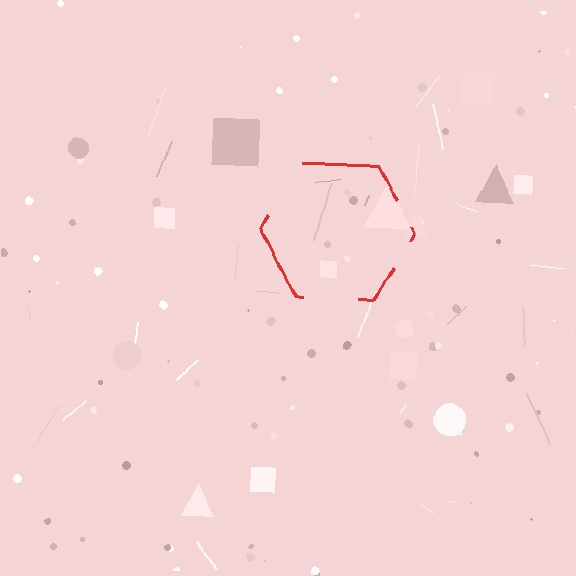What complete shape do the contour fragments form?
The contour fragments form a hexagon.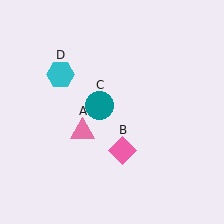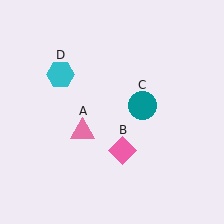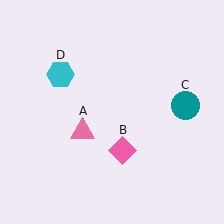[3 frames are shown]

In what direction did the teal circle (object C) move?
The teal circle (object C) moved right.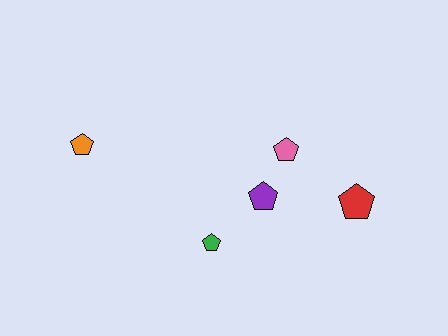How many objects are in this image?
There are 5 objects.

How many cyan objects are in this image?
There are no cyan objects.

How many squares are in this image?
There are no squares.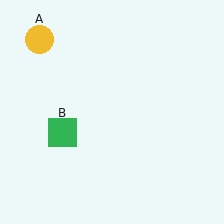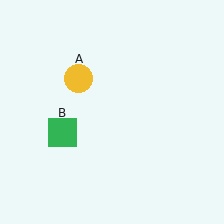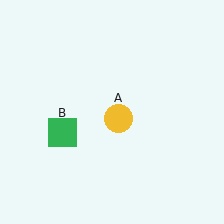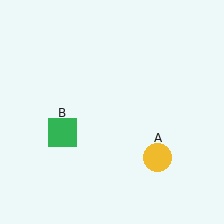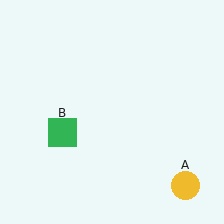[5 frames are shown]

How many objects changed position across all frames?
1 object changed position: yellow circle (object A).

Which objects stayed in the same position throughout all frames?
Green square (object B) remained stationary.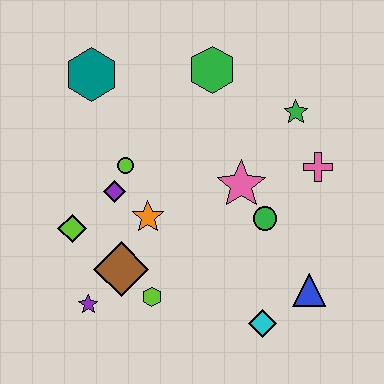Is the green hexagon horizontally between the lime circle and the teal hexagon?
No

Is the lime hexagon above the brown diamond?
No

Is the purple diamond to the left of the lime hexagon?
Yes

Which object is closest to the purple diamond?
The lime circle is closest to the purple diamond.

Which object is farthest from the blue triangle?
The teal hexagon is farthest from the blue triangle.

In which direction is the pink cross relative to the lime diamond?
The pink cross is to the right of the lime diamond.